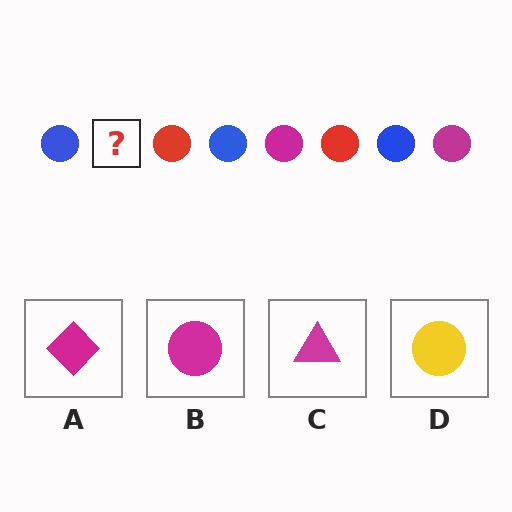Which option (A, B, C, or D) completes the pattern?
B.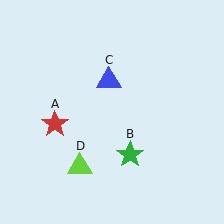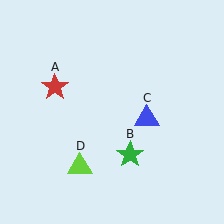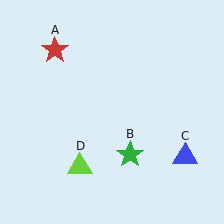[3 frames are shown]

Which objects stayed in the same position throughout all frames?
Green star (object B) and lime triangle (object D) remained stationary.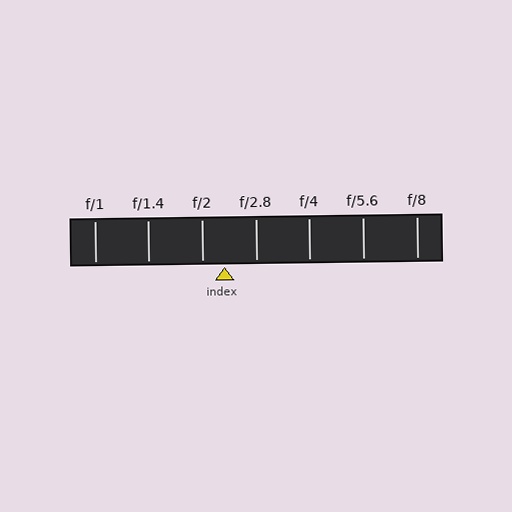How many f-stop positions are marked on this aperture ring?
There are 7 f-stop positions marked.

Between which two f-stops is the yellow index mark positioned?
The index mark is between f/2 and f/2.8.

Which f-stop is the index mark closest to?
The index mark is closest to f/2.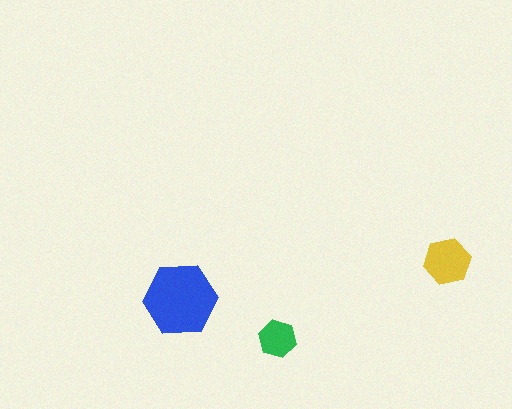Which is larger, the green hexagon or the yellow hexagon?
The yellow one.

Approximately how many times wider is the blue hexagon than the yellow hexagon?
About 1.5 times wider.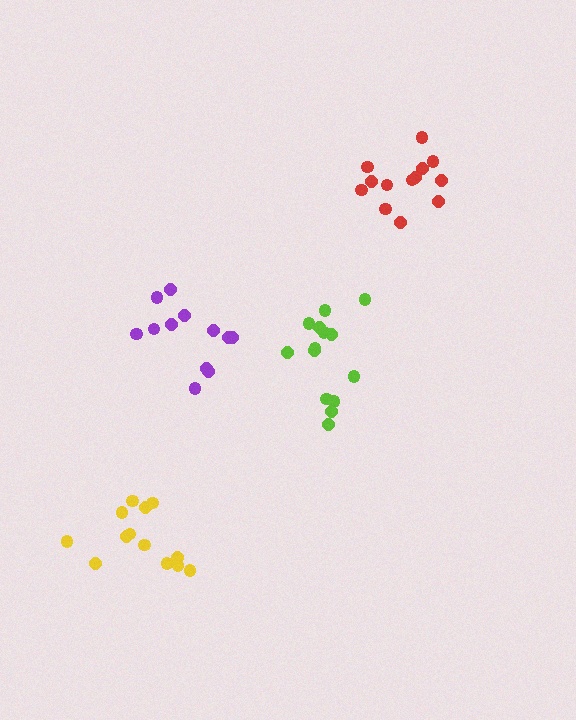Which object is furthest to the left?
The yellow cluster is leftmost.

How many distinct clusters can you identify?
There are 4 distinct clusters.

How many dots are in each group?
Group 1: 13 dots, Group 2: 13 dots, Group 3: 14 dots, Group 4: 12 dots (52 total).